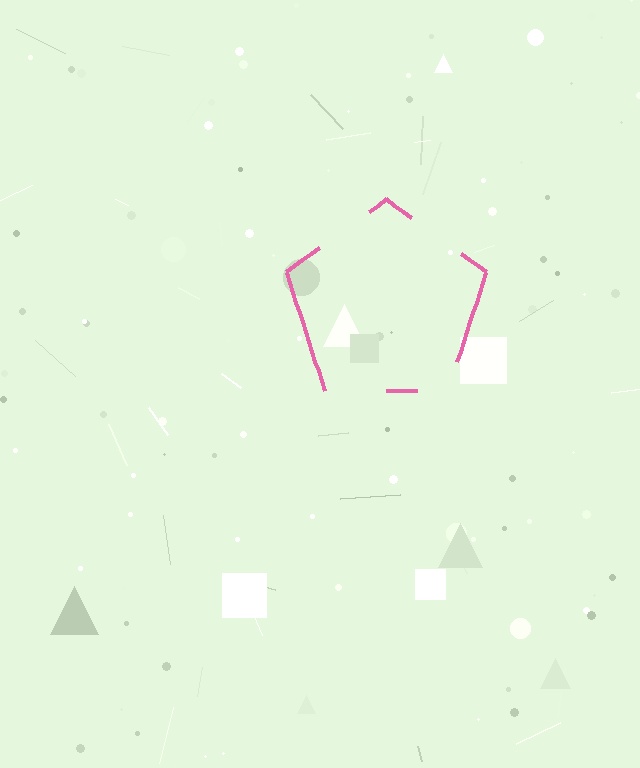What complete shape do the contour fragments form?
The contour fragments form a pentagon.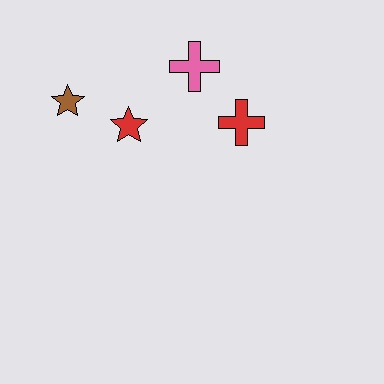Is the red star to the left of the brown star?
No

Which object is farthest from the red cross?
The brown star is farthest from the red cross.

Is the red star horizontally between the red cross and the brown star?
Yes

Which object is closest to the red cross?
The pink cross is closest to the red cross.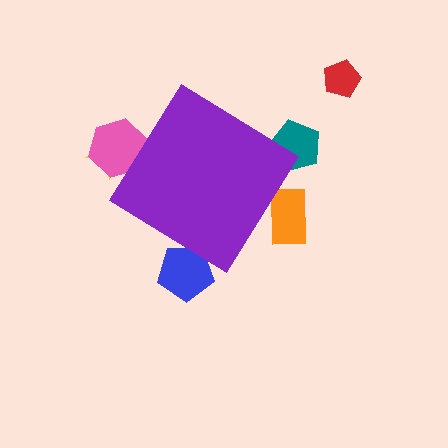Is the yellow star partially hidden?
Yes, the yellow star is partially hidden behind the purple diamond.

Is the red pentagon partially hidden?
No, the red pentagon is fully visible.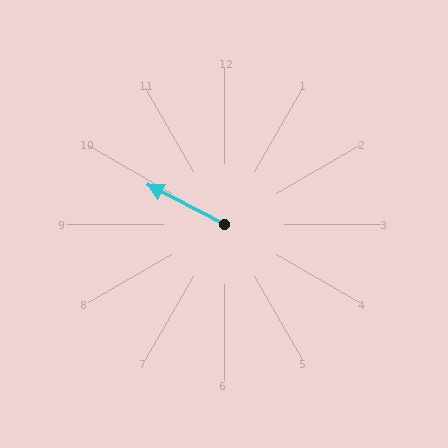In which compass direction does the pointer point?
Northwest.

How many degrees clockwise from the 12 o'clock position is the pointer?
Approximately 297 degrees.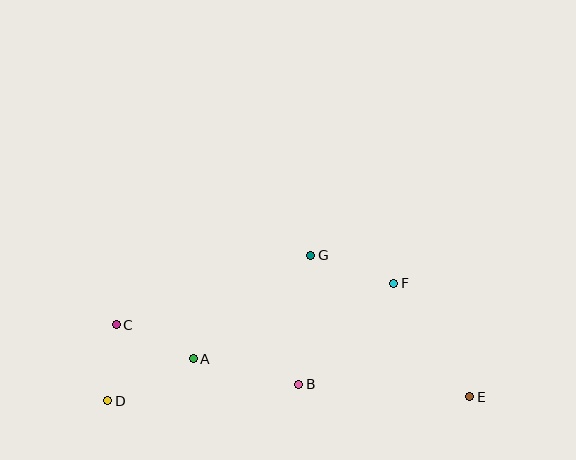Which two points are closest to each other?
Points C and D are closest to each other.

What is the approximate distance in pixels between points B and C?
The distance between B and C is approximately 192 pixels.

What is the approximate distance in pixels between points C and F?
The distance between C and F is approximately 280 pixels.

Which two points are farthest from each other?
Points D and E are farthest from each other.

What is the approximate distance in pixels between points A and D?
The distance between A and D is approximately 95 pixels.